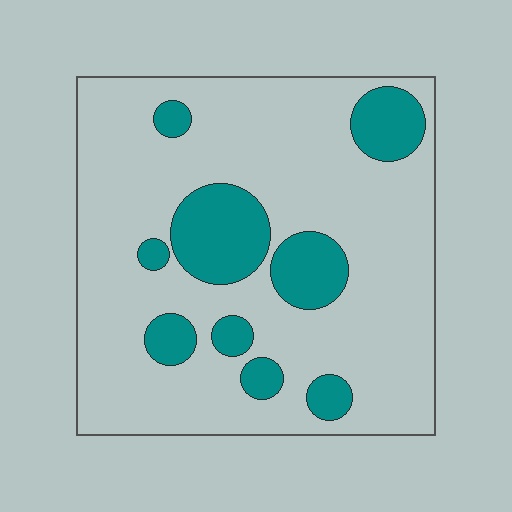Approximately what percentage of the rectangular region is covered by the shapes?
Approximately 20%.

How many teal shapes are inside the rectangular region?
9.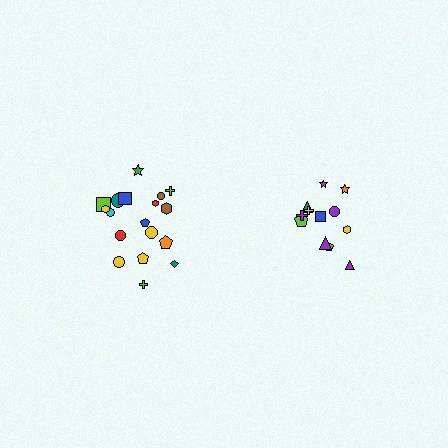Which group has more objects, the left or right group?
The left group.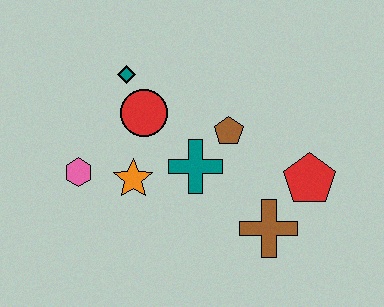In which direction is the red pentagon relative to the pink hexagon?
The red pentagon is to the right of the pink hexagon.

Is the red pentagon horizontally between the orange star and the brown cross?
No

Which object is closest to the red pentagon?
The brown cross is closest to the red pentagon.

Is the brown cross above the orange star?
No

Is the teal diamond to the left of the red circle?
Yes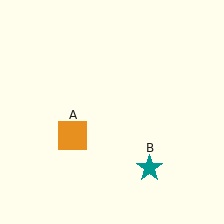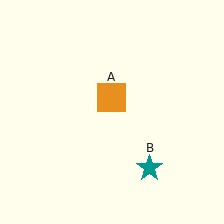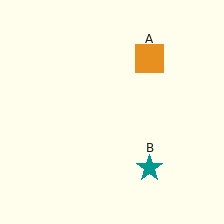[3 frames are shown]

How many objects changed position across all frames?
1 object changed position: orange square (object A).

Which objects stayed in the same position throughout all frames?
Teal star (object B) remained stationary.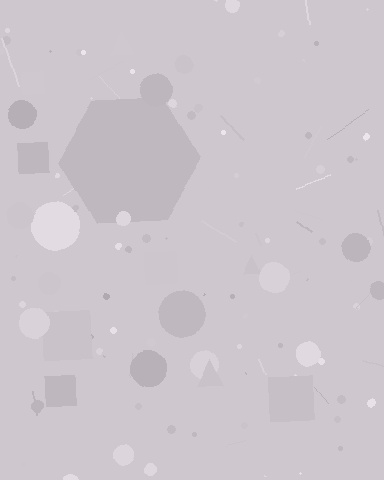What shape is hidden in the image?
A hexagon is hidden in the image.